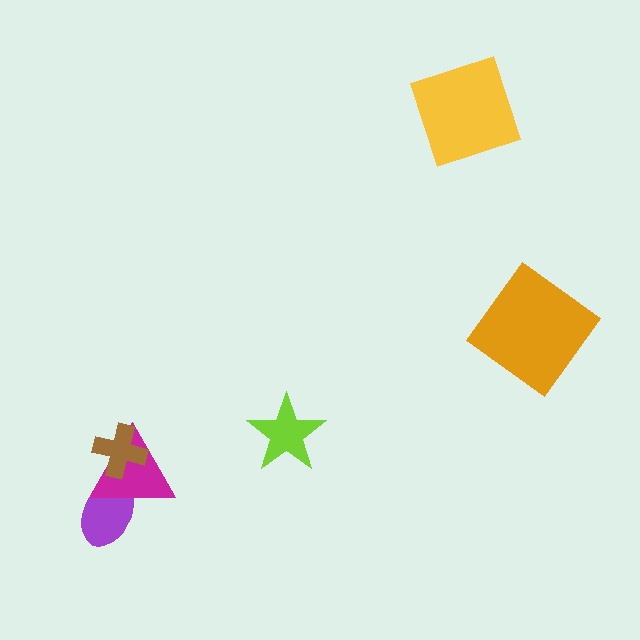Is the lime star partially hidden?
No, no other shape covers it.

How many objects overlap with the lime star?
0 objects overlap with the lime star.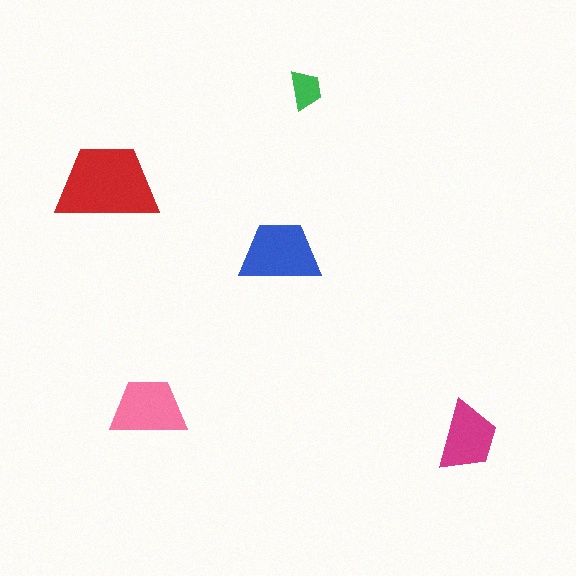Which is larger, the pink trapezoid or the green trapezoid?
The pink one.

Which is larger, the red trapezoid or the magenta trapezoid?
The red one.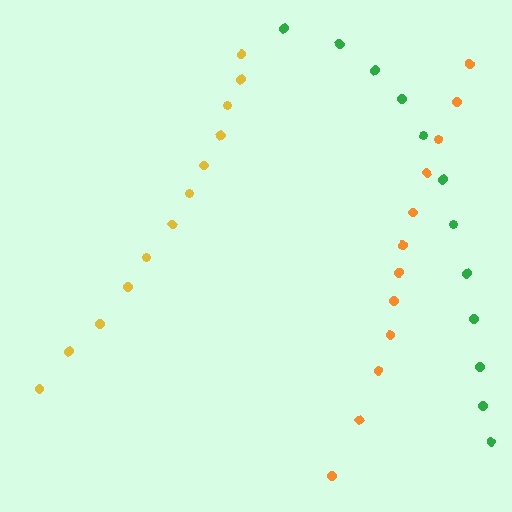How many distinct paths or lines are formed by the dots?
There are 3 distinct paths.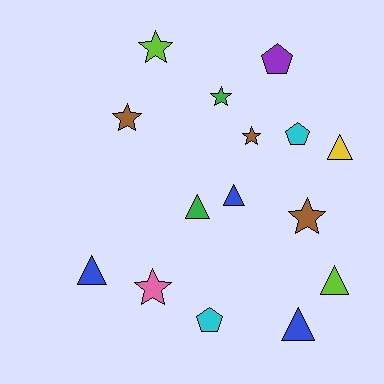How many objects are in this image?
There are 15 objects.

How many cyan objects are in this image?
There are 2 cyan objects.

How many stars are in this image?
There are 6 stars.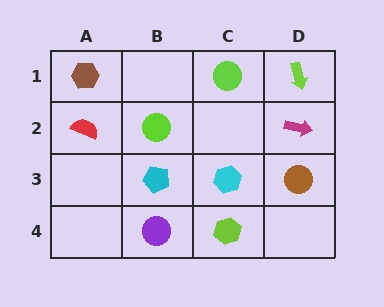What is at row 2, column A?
A red semicircle.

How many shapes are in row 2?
3 shapes.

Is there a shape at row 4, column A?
No, that cell is empty.